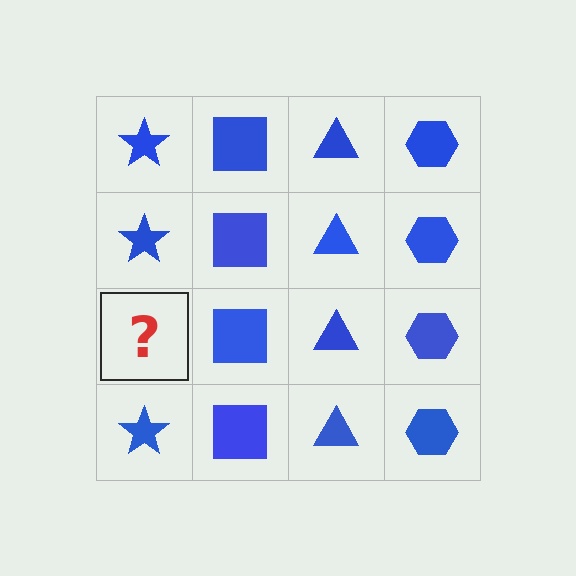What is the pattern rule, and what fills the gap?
The rule is that each column has a consistent shape. The gap should be filled with a blue star.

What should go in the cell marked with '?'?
The missing cell should contain a blue star.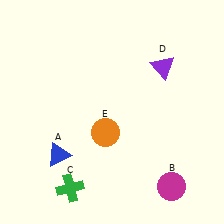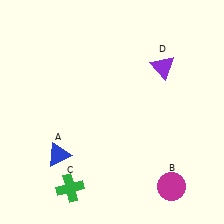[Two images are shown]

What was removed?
The orange circle (E) was removed in Image 2.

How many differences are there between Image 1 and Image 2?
There is 1 difference between the two images.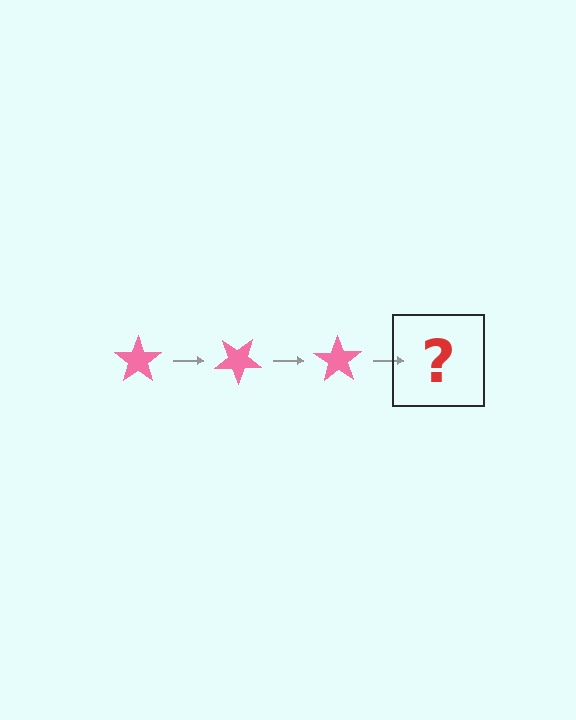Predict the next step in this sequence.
The next step is a pink star rotated 105 degrees.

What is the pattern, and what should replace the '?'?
The pattern is that the star rotates 35 degrees each step. The '?' should be a pink star rotated 105 degrees.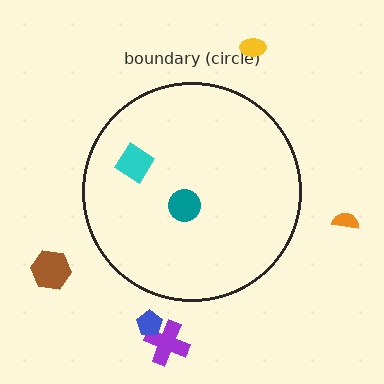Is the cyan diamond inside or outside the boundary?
Inside.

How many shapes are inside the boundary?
2 inside, 5 outside.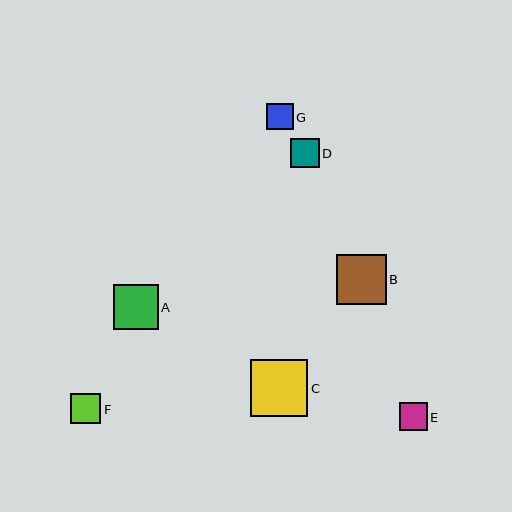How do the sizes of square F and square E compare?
Square F and square E are approximately the same size.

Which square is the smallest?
Square G is the smallest with a size of approximately 26 pixels.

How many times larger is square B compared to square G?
Square B is approximately 1.9 times the size of square G.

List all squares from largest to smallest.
From largest to smallest: C, B, A, F, D, E, G.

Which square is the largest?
Square C is the largest with a size of approximately 57 pixels.